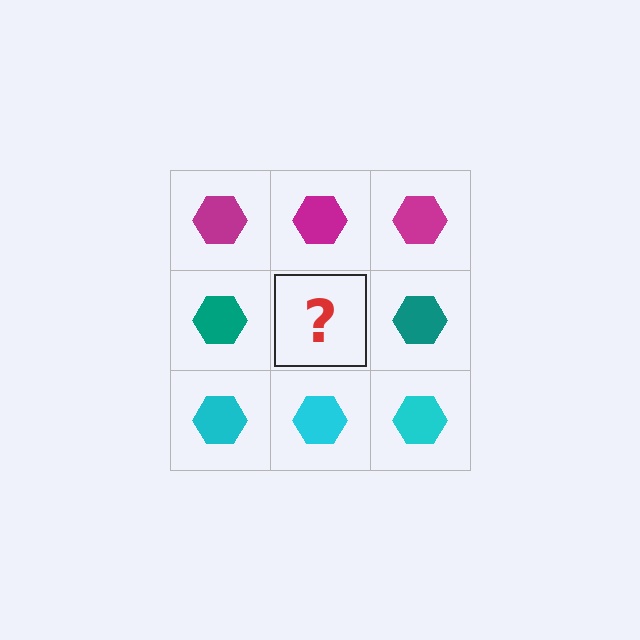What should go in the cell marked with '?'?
The missing cell should contain a teal hexagon.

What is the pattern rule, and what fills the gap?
The rule is that each row has a consistent color. The gap should be filled with a teal hexagon.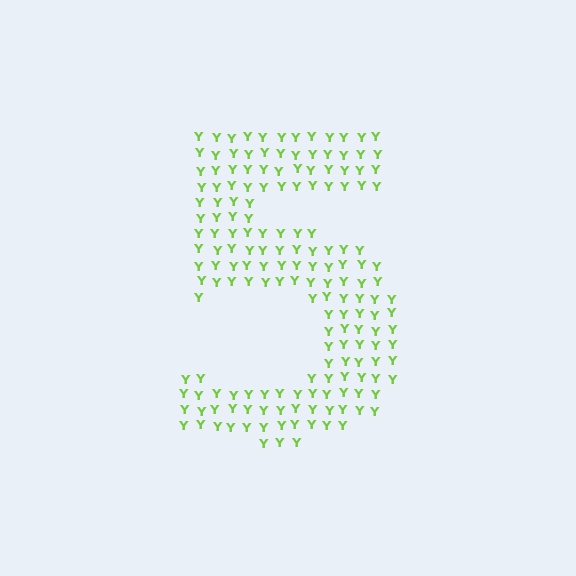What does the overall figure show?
The overall figure shows the digit 5.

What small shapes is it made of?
It is made of small letter Y's.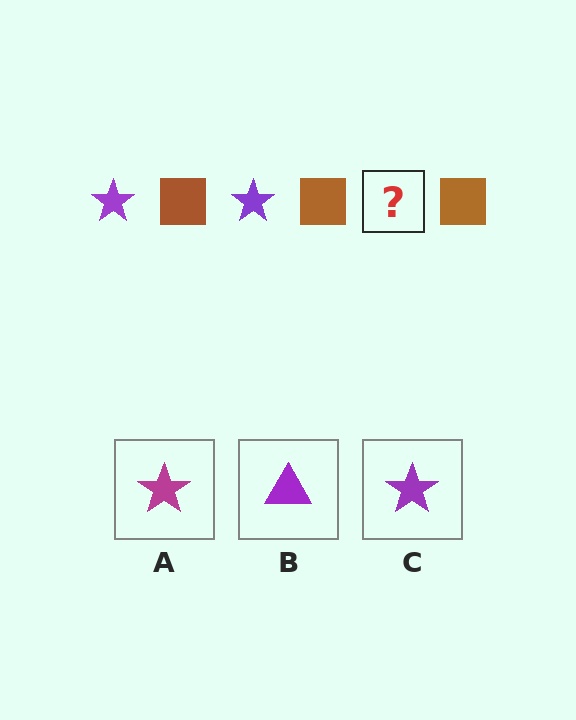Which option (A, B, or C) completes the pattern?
C.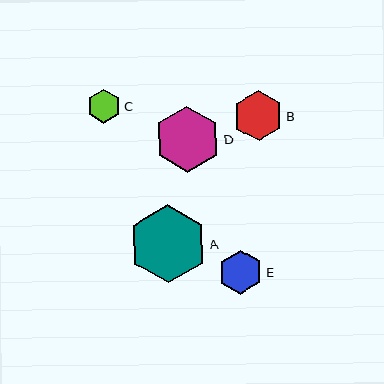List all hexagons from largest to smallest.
From largest to smallest: A, D, B, E, C.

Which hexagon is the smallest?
Hexagon C is the smallest with a size of approximately 34 pixels.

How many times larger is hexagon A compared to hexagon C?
Hexagon A is approximately 2.3 times the size of hexagon C.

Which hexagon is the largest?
Hexagon A is the largest with a size of approximately 78 pixels.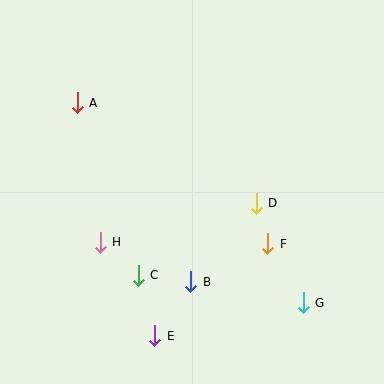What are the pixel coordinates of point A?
Point A is at (77, 103).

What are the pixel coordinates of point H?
Point H is at (100, 242).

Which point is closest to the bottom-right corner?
Point G is closest to the bottom-right corner.